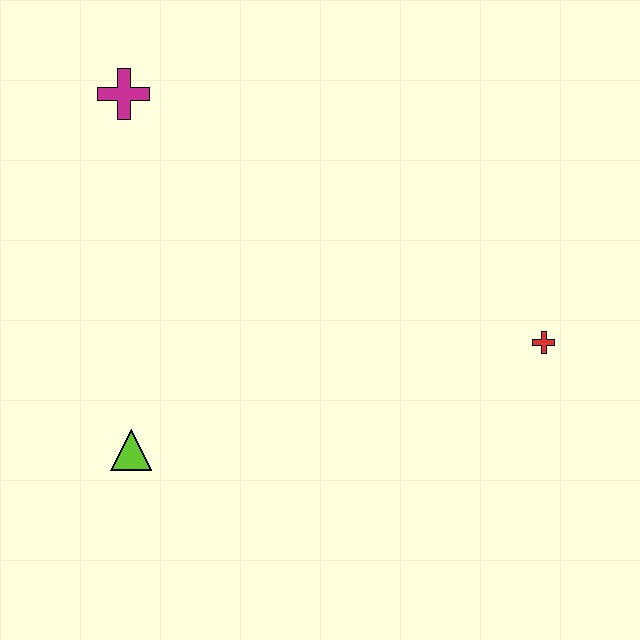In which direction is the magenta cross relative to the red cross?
The magenta cross is to the left of the red cross.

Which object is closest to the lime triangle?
The magenta cross is closest to the lime triangle.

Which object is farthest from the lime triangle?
The red cross is farthest from the lime triangle.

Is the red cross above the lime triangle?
Yes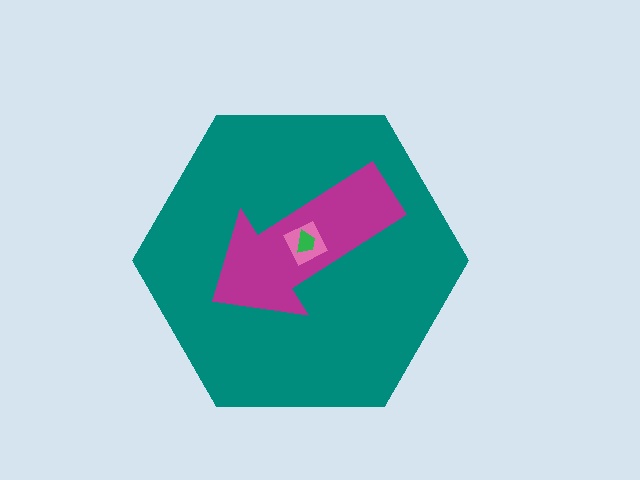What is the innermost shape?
The green trapezoid.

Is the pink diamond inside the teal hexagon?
Yes.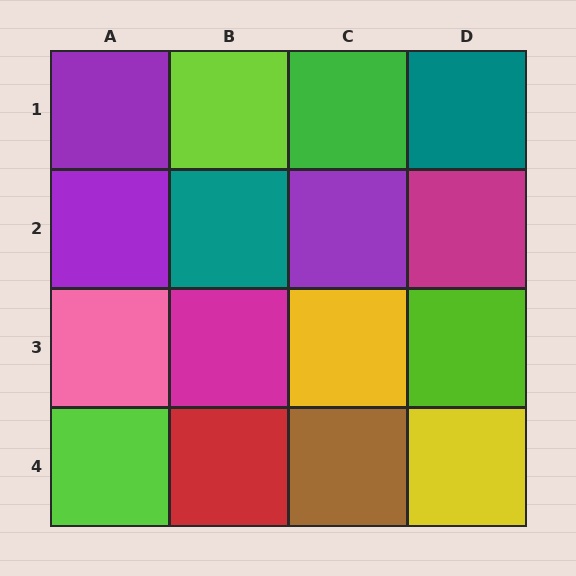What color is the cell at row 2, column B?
Teal.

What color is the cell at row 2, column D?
Magenta.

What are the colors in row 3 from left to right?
Pink, magenta, yellow, lime.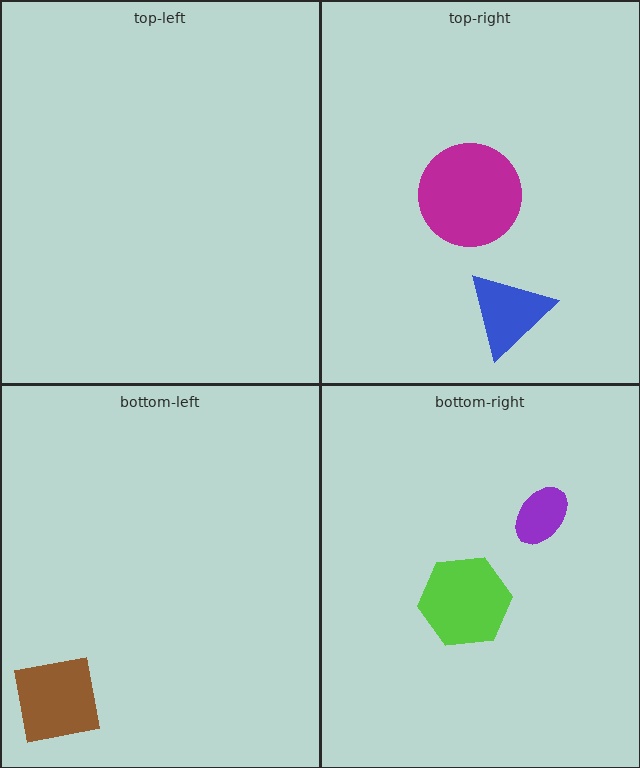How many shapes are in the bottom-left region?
1.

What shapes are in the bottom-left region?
The brown square.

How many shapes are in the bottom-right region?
2.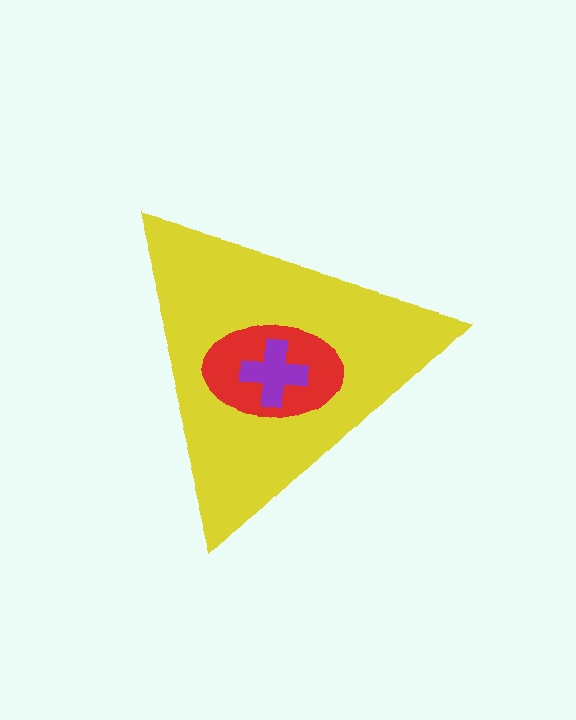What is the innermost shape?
The purple cross.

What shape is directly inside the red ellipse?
The purple cross.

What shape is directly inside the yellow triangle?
The red ellipse.